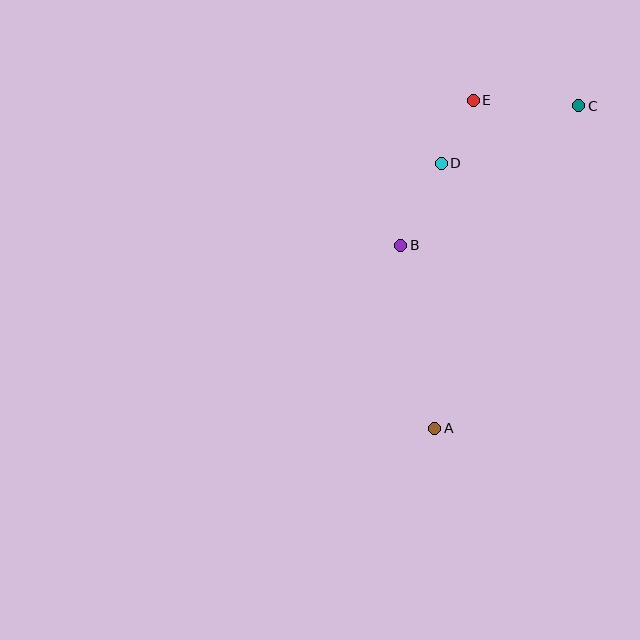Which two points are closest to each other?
Points D and E are closest to each other.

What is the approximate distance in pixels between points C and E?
The distance between C and E is approximately 106 pixels.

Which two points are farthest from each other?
Points A and C are farthest from each other.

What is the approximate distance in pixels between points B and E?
The distance between B and E is approximately 162 pixels.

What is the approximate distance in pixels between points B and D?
The distance between B and D is approximately 92 pixels.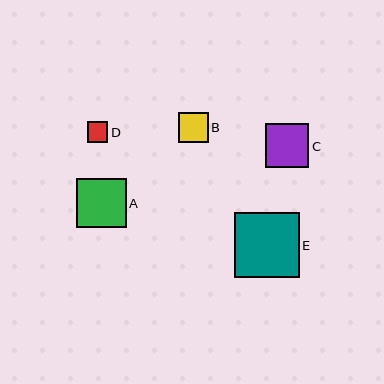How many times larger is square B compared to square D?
Square B is approximately 1.4 times the size of square D.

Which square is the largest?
Square E is the largest with a size of approximately 65 pixels.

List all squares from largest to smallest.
From largest to smallest: E, A, C, B, D.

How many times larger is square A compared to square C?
Square A is approximately 1.1 times the size of square C.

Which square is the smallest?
Square D is the smallest with a size of approximately 21 pixels.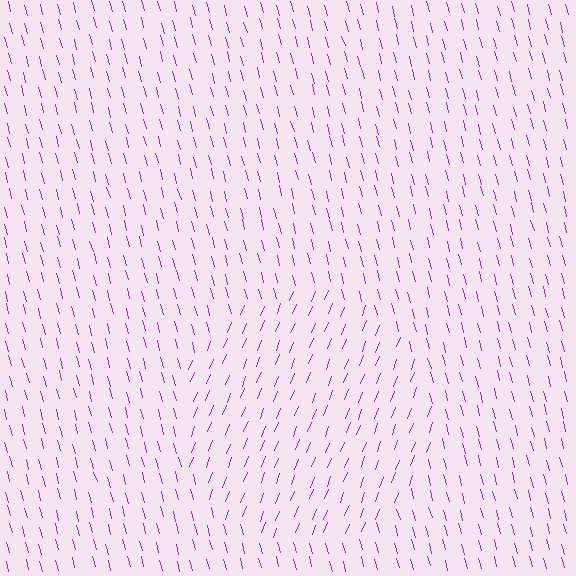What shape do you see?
I see a circle.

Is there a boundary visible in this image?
Yes, there is a texture boundary formed by a change in line orientation.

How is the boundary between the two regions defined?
The boundary is defined purely by a change in line orientation (approximately 36 degrees difference). All lines are the same color and thickness.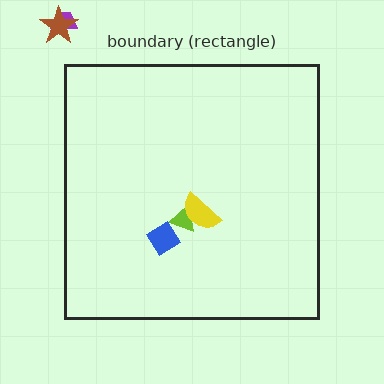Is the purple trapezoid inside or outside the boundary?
Outside.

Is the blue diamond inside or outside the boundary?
Inside.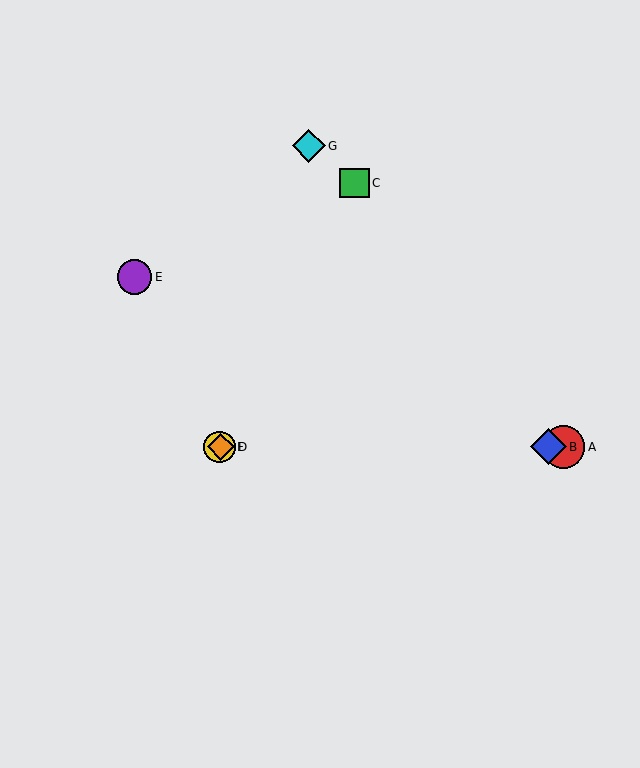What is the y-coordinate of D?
Object D is at y≈447.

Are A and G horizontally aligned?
No, A is at y≈447 and G is at y≈146.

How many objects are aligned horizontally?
4 objects (A, B, D, F) are aligned horizontally.